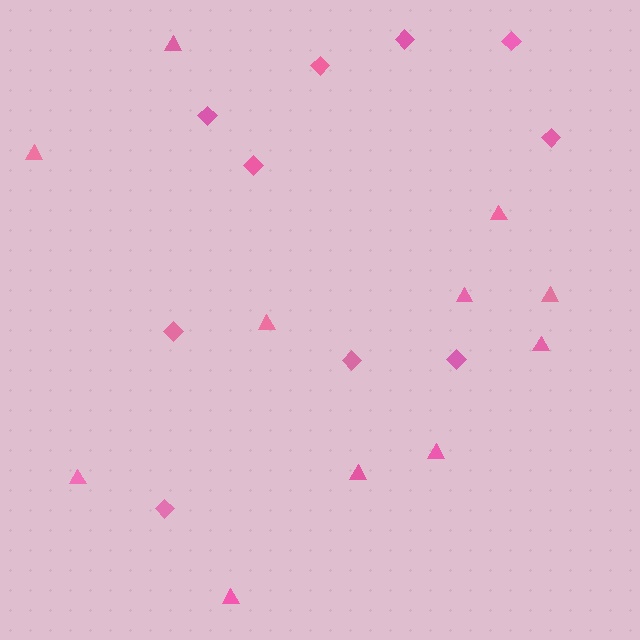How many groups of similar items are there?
There are 2 groups: one group of diamonds (10) and one group of triangles (11).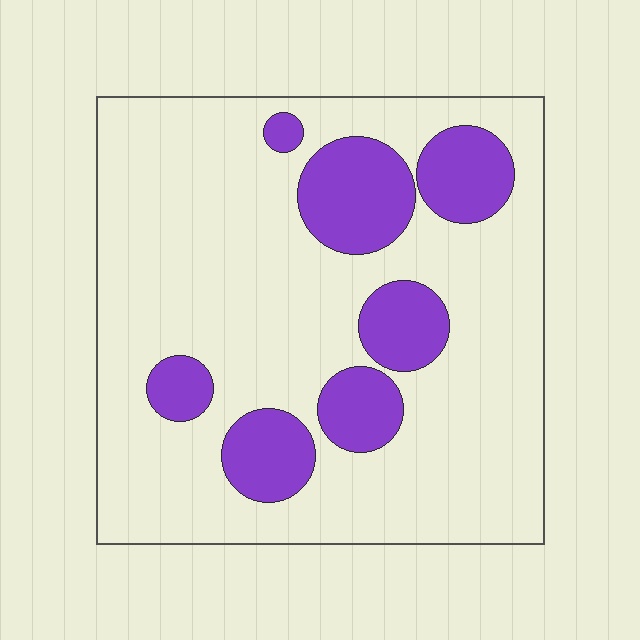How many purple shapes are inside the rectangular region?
7.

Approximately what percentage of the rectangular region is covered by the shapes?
Approximately 20%.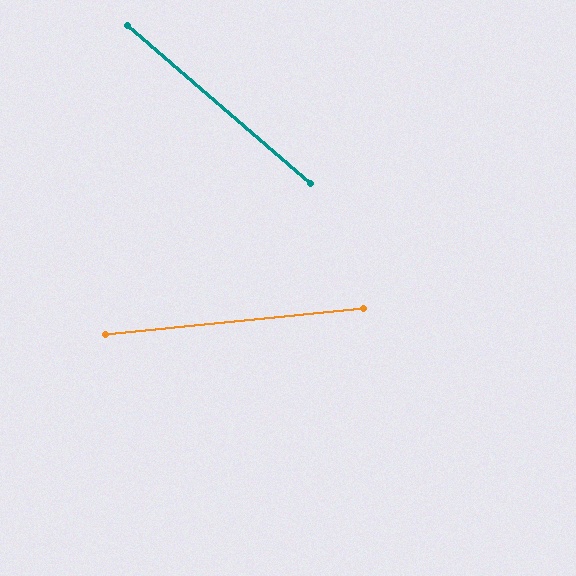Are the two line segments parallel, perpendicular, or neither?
Neither parallel nor perpendicular — they differ by about 46°.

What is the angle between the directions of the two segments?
Approximately 46 degrees.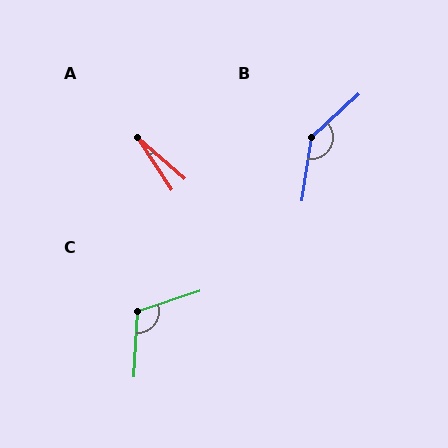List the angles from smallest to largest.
A (16°), C (111°), B (142°).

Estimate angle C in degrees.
Approximately 111 degrees.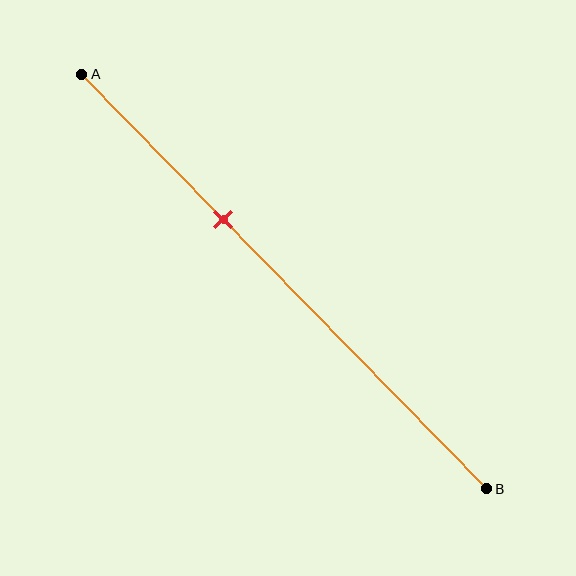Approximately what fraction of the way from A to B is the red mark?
The red mark is approximately 35% of the way from A to B.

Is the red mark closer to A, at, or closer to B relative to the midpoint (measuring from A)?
The red mark is closer to point A than the midpoint of segment AB.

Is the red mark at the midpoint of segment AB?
No, the mark is at about 35% from A, not at the 50% midpoint.